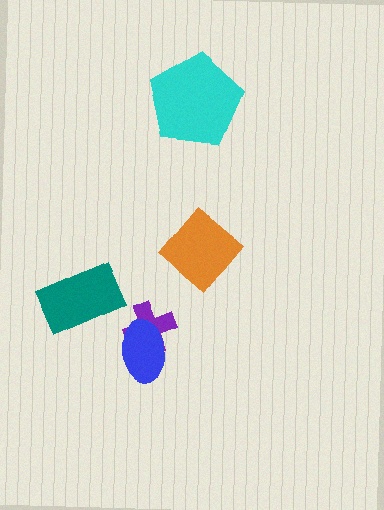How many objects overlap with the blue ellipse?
1 object overlaps with the blue ellipse.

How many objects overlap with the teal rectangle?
0 objects overlap with the teal rectangle.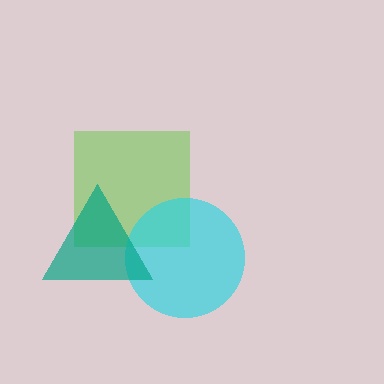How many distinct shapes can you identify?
There are 3 distinct shapes: a lime square, a cyan circle, a teal triangle.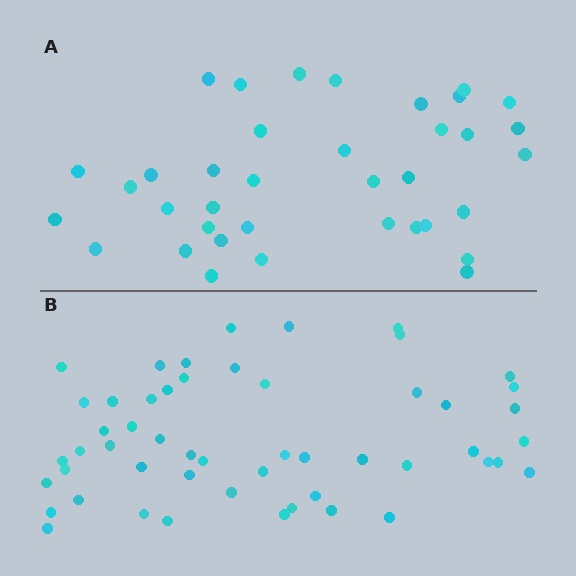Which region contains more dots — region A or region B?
Region B (the bottom region) has more dots.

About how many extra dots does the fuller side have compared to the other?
Region B has approximately 15 more dots than region A.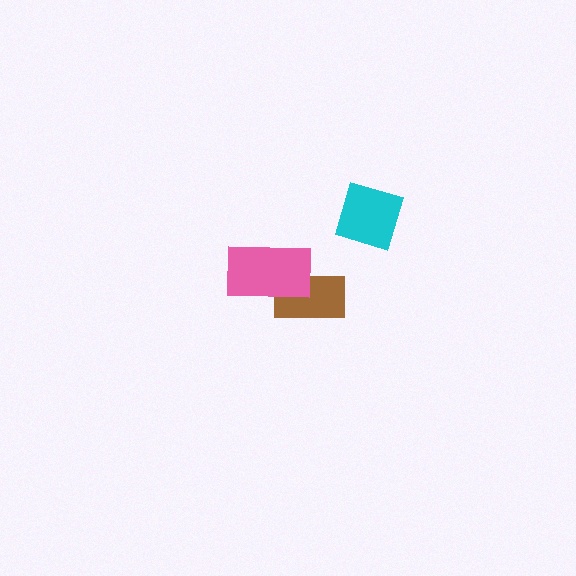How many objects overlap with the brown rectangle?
1 object overlaps with the brown rectangle.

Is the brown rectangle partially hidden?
Yes, it is partially covered by another shape.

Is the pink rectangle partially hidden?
No, no other shape covers it.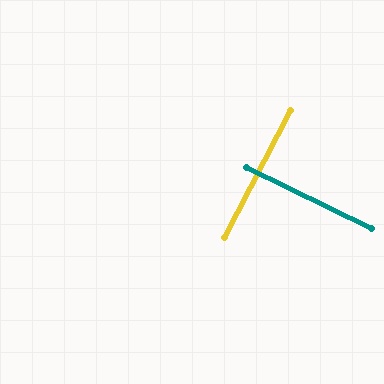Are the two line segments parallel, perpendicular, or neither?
Perpendicular — they meet at approximately 88°.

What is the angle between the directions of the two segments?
Approximately 88 degrees.